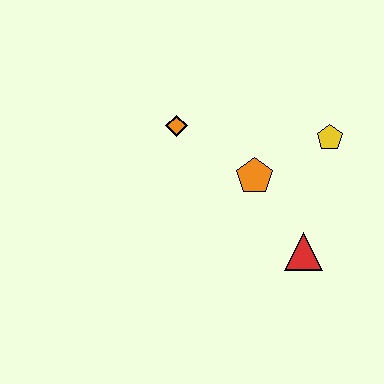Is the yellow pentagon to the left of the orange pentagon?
No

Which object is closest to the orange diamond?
The orange pentagon is closest to the orange diamond.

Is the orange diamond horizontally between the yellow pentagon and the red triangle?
No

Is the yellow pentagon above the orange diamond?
No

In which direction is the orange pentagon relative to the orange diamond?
The orange pentagon is to the right of the orange diamond.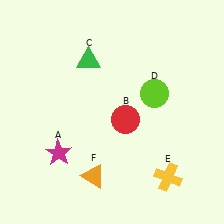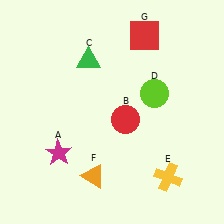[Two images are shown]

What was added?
A red square (G) was added in Image 2.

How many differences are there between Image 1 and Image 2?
There is 1 difference between the two images.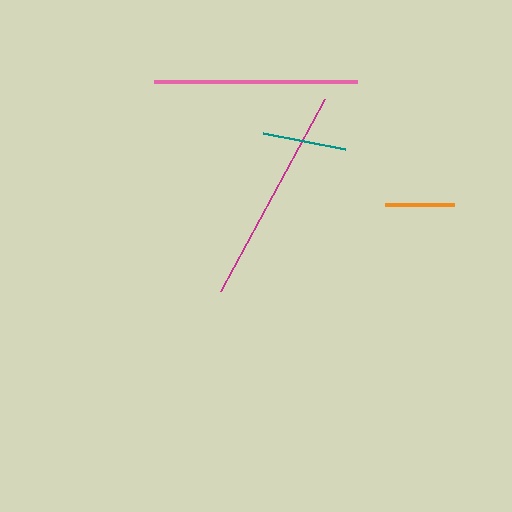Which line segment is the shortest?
The orange line is the shortest at approximately 69 pixels.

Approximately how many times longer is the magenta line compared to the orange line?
The magenta line is approximately 3.2 times the length of the orange line.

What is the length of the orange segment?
The orange segment is approximately 69 pixels long.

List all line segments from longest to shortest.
From longest to shortest: magenta, pink, teal, orange.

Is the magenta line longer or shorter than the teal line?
The magenta line is longer than the teal line.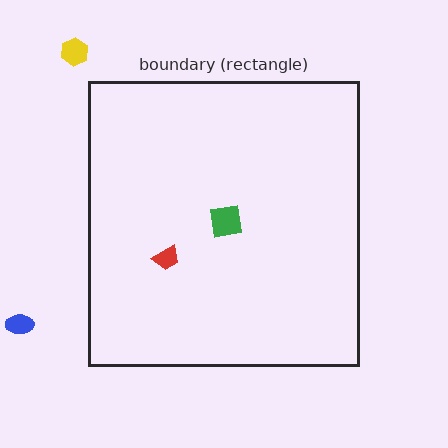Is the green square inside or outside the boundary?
Inside.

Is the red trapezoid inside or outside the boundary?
Inside.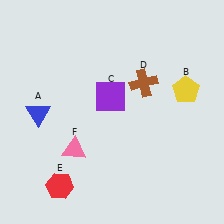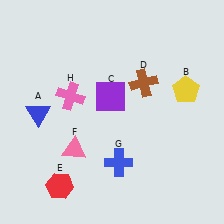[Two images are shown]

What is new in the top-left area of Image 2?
A pink cross (H) was added in the top-left area of Image 2.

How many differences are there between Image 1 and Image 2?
There are 2 differences between the two images.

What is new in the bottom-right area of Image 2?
A blue cross (G) was added in the bottom-right area of Image 2.